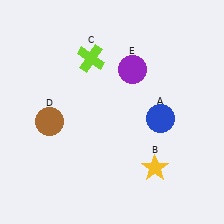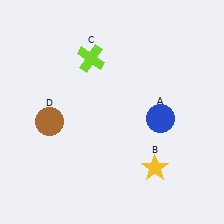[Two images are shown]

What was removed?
The purple circle (E) was removed in Image 2.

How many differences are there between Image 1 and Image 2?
There is 1 difference between the two images.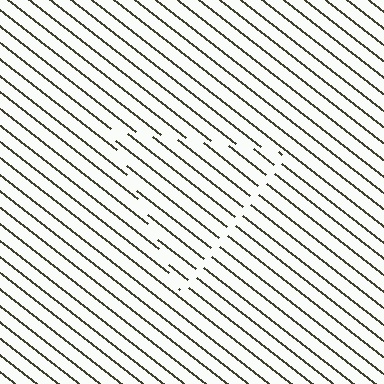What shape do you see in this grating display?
An illusory triangle. The interior of the shape contains the same grating, shifted by half a period — the contour is defined by the phase discontinuity where line-ends from the inner and outer gratings abut.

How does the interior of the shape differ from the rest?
The interior of the shape contains the same grating, shifted by half a period — the contour is defined by the phase discontinuity where line-ends from the inner and outer gratings abut.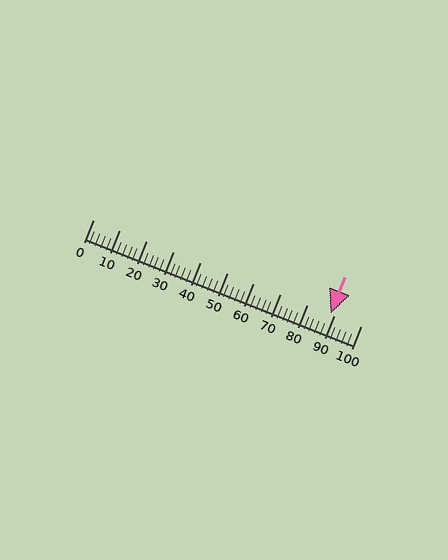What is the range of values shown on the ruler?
The ruler shows values from 0 to 100.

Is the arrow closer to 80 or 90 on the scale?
The arrow is closer to 90.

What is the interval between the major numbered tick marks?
The major tick marks are spaced 10 units apart.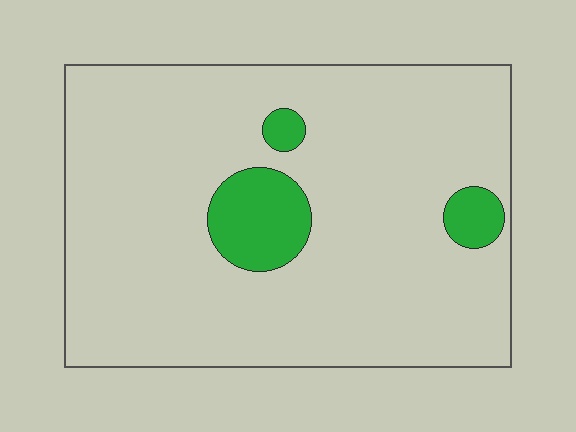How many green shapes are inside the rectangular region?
3.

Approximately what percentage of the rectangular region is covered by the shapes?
Approximately 10%.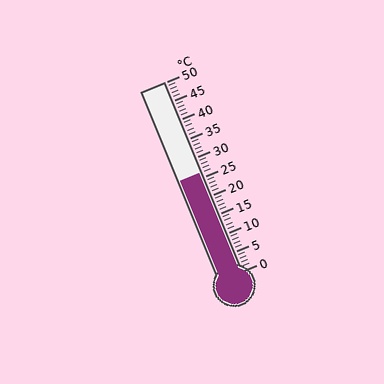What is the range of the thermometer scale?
The thermometer scale ranges from 0°C to 50°C.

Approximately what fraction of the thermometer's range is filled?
The thermometer is filled to approximately 50% of its range.